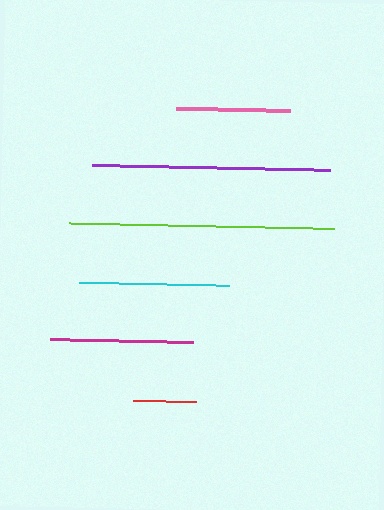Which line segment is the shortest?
The red line is the shortest at approximately 63 pixels.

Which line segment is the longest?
The lime line is the longest at approximately 266 pixels.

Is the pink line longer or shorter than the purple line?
The purple line is longer than the pink line.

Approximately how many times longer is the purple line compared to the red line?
The purple line is approximately 3.8 times the length of the red line.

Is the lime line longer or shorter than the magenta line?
The lime line is longer than the magenta line.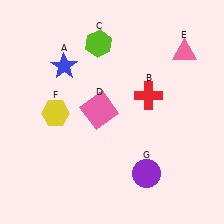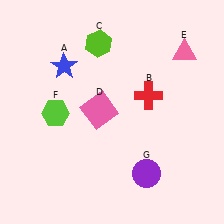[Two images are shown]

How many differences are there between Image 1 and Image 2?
There is 1 difference between the two images.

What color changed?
The hexagon (F) changed from yellow in Image 1 to lime in Image 2.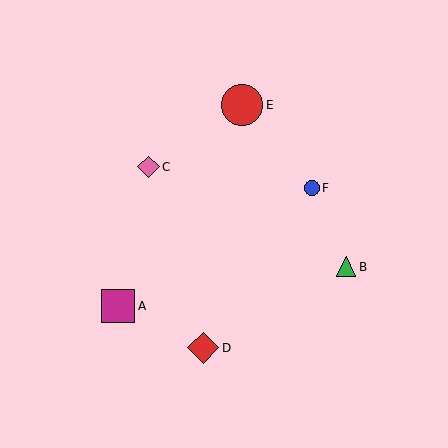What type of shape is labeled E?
Shape E is a red circle.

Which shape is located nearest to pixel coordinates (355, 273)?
The green triangle (labeled B) at (346, 267) is nearest to that location.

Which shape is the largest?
The red circle (labeled E) is the largest.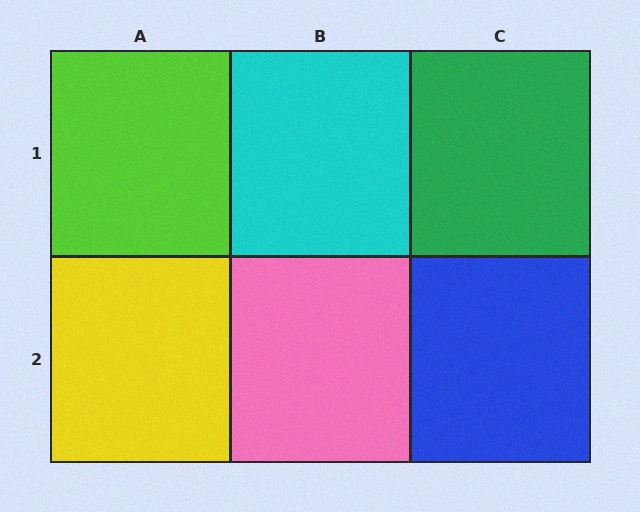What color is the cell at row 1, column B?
Cyan.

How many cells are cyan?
1 cell is cyan.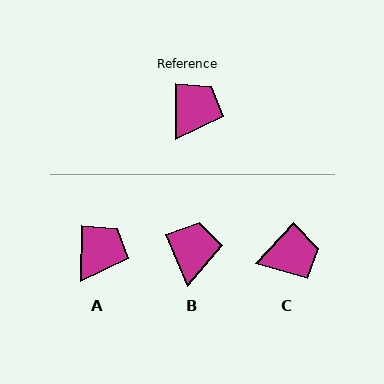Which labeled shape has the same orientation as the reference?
A.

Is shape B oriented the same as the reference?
No, it is off by about 24 degrees.